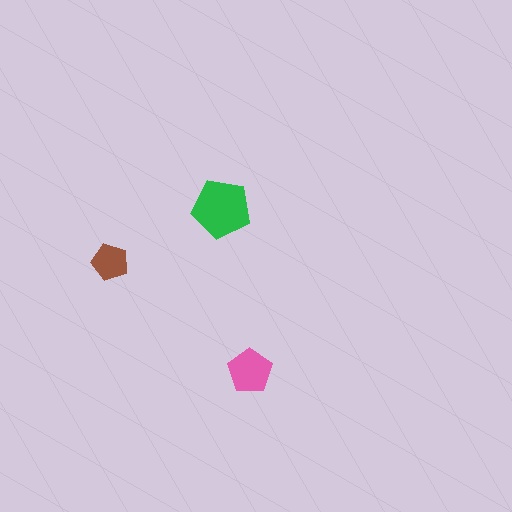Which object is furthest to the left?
The brown pentagon is leftmost.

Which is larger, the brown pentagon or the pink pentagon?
The pink one.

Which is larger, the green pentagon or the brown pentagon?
The green one.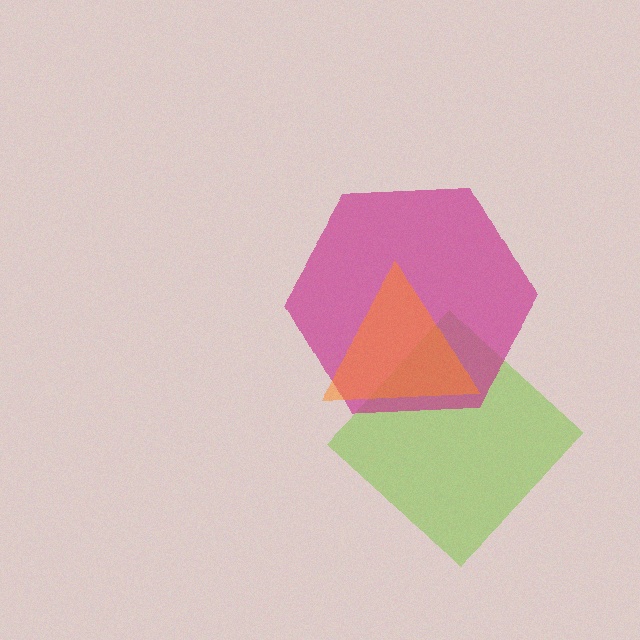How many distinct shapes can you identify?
There are 3 distinct shapes: a lime diamond, a magenta hexagon, an orange triangle.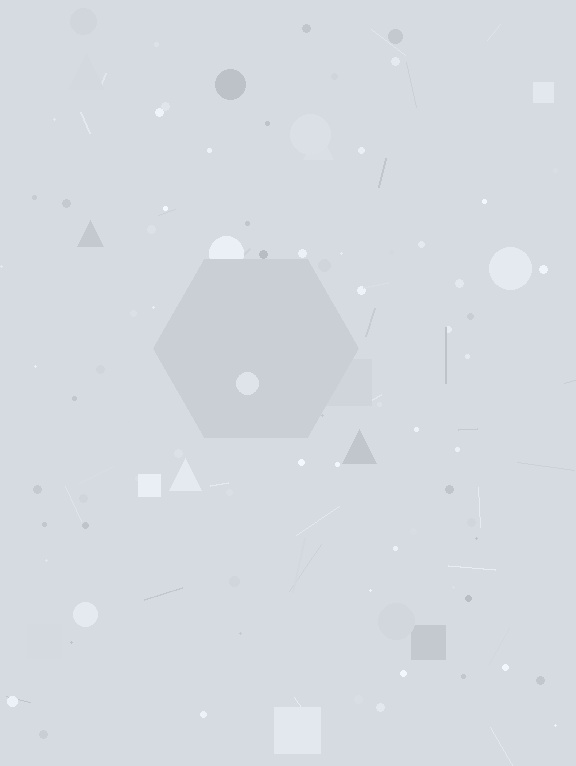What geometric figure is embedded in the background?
A hexagon is embedded in the background.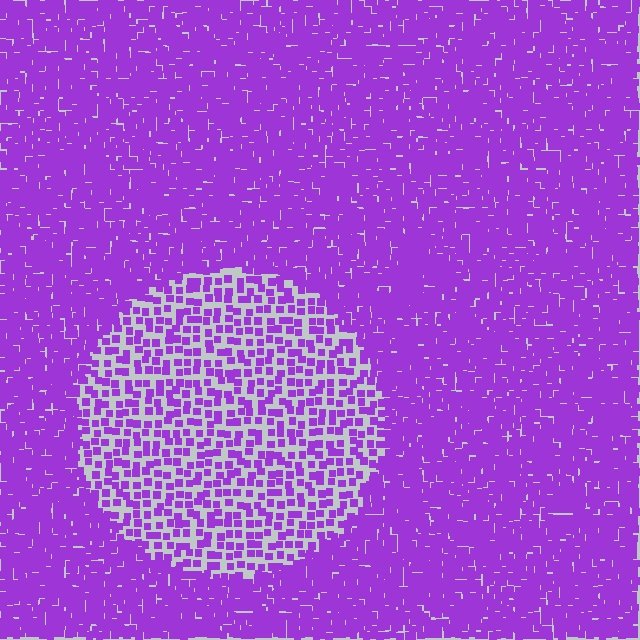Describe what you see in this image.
The image contains small purple elements arranged at two different densities. A circle-shaped region is visible where the elements are less densely packed than the surrounding area.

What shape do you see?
I see a circle.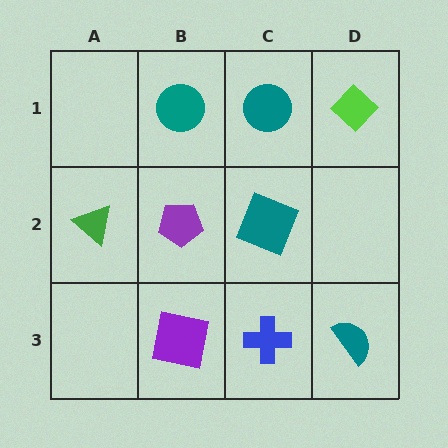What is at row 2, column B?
A purple pentagon.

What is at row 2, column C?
A teal square.